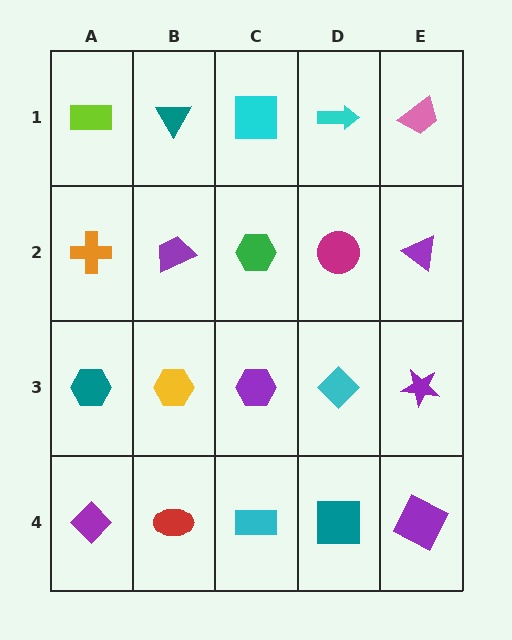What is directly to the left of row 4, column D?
A cyan rectangle.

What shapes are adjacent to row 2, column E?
A pink trapezoid (row 1, column E), a purple star (row 3, column E), a magenta circle (row 2, column D).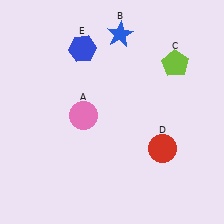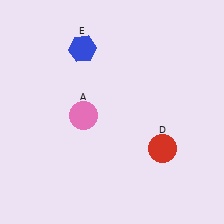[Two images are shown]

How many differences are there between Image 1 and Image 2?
There are 2 differences between the two images.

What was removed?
The lime pentagon (C), the blue star (B) were removed in Image 2.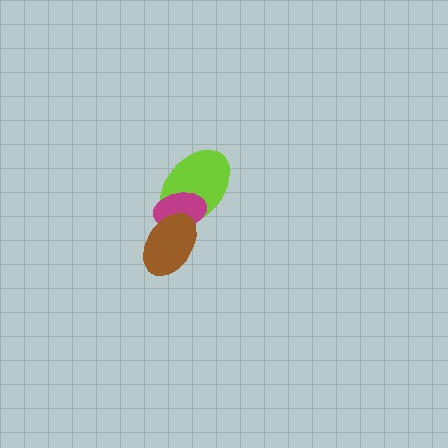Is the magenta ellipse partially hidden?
Yes, it is partially covered by another shape.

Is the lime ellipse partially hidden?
Yes, it is partially covered by another shape.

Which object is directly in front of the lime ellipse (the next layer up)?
The magenta ellipse is directly in front of the lime ellipse.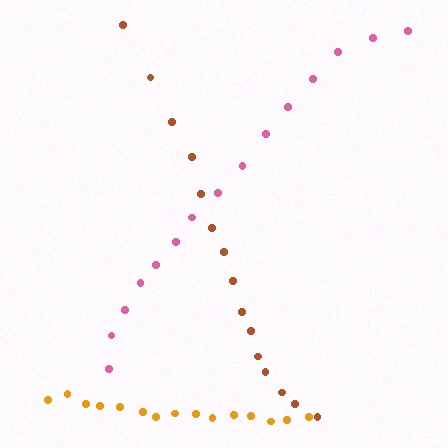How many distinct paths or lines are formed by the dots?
There are 3 distinct paths.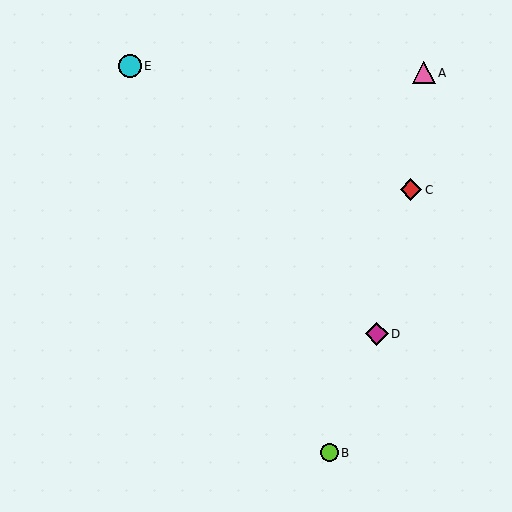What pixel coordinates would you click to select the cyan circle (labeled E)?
Click at (130, 66) to select the cyan circle E.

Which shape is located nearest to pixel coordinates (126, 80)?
The cyan circle (labeled E) at (130, 66) is nearest to that location.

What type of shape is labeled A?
Shape A is a pink triangle.